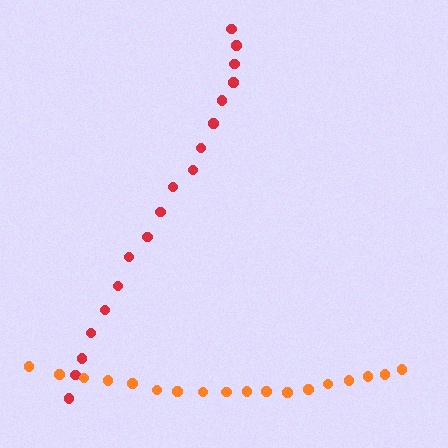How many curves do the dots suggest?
There are 2 distinct paths.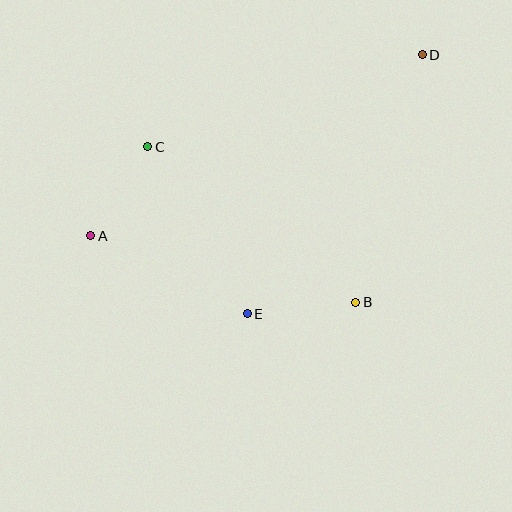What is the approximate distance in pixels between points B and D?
The distance between B and D is approximately 256 pixels.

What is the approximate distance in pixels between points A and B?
The distance between A and B is approximately 273 pixels.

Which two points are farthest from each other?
Points A and D are farthest from each other.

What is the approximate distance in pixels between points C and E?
The distance between C and E is approximately 194 pixels.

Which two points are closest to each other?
Points A and C are closest to each other.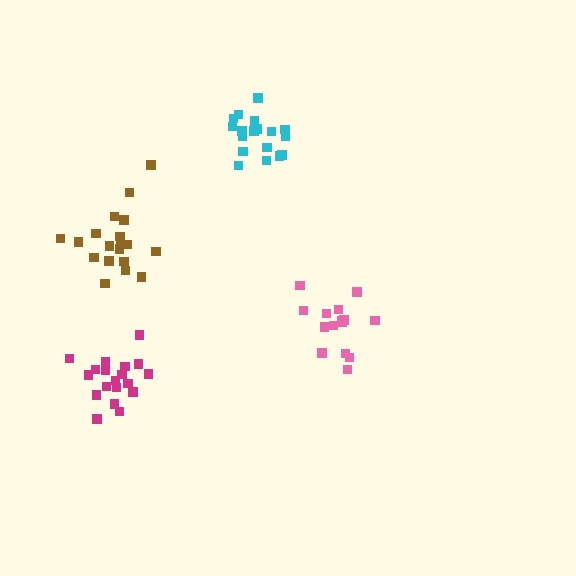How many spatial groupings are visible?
There are 4 spatial groupings.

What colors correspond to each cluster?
The clusters are colored: magenta, brown, pink, cyan.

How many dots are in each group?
Group 1: 19 dots, Group 2: 19 dots, Group 3: 15 dots, Group 4: 18 dots (71 total).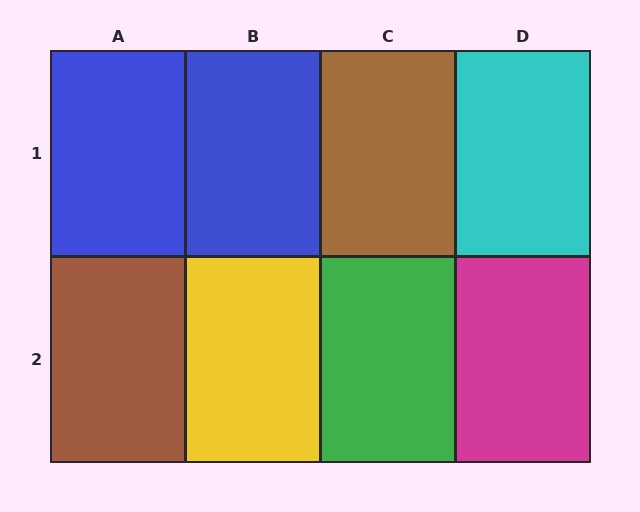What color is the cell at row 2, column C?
Green.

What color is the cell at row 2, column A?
Brown.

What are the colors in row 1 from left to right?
Blue, blue, brown, cyan.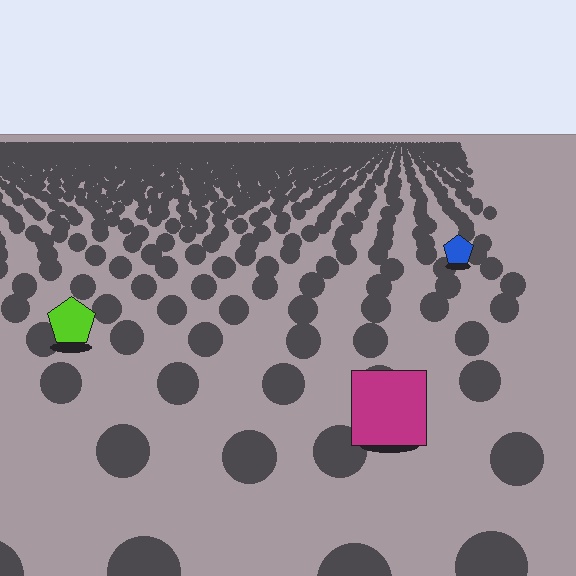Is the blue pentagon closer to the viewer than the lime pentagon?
No. The lime pentagon is closer — you can tell from the texture gradient: the ground texture is coarser near it.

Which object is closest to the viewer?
The magenta square is closest. The texture marks near it are larger and more spread out.